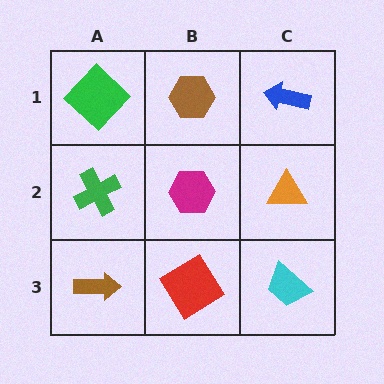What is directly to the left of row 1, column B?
A green diamond.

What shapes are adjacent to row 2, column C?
A blue arrow (row 1, column C), a cyan trapezoid (row 3, column C), a magenta hexagon (row 2, column B).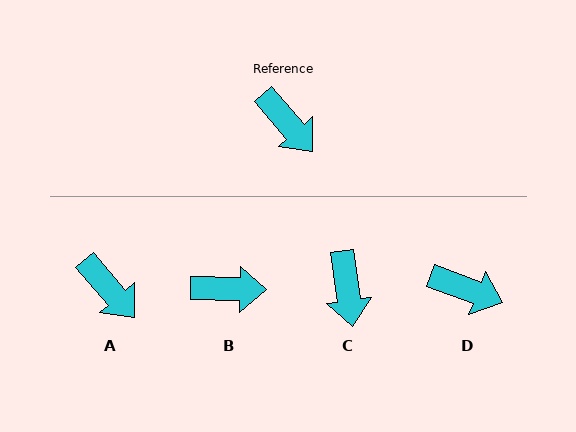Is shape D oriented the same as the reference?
No, it is off by about 28 degrees.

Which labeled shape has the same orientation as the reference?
A.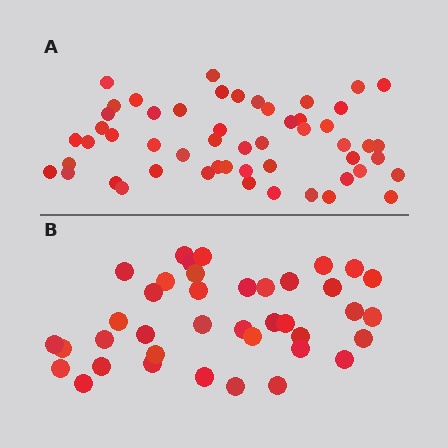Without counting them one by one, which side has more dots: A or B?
Region A (the top region) has more dots.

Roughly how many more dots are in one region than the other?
Region A has approximately 15 more dots than region B.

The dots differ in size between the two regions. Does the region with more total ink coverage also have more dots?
No. Region B has more total ink coverage because its dots are larger, but region A actually contains more individual dots. Total area can be misleading — the number of items is what matters here.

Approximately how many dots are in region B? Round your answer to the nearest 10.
About 40 dots. (The exact count is 39, which rounds to 40.)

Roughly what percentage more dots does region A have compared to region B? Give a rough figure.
About 35% more.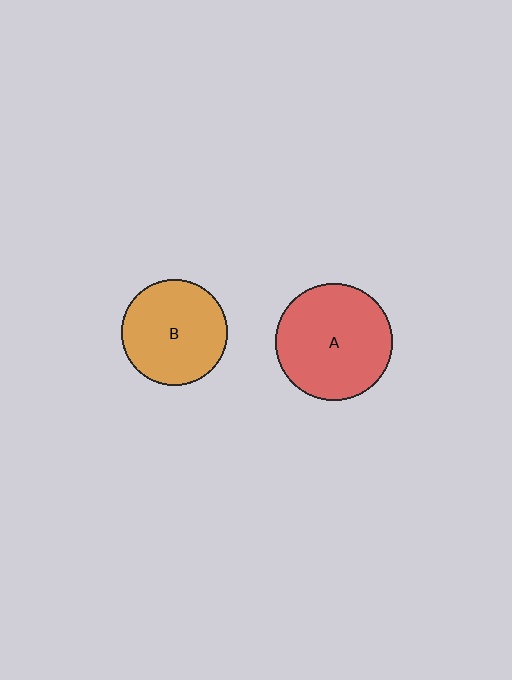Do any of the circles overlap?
No, none of the circles overlap.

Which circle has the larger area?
Circle A (red).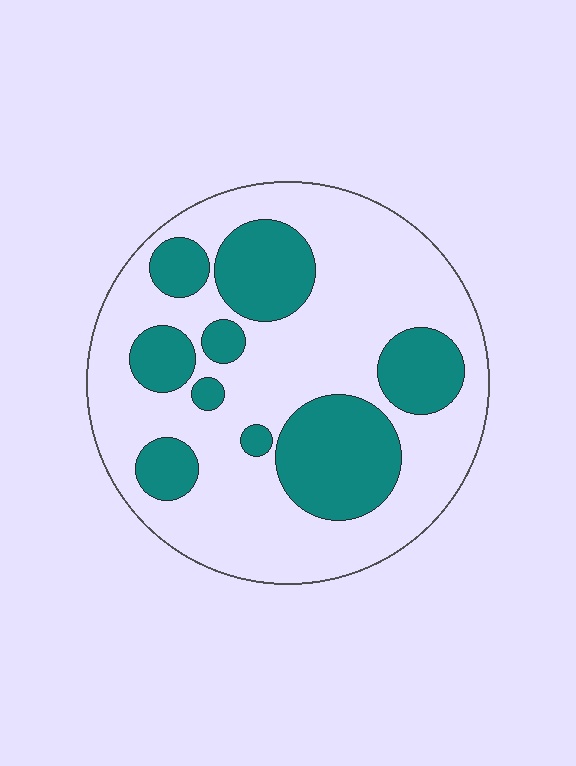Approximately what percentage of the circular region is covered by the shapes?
Approximately 30%.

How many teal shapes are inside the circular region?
9.